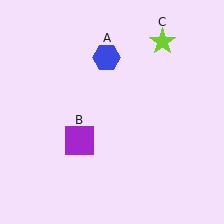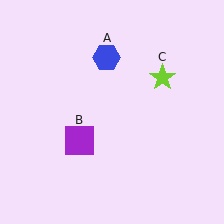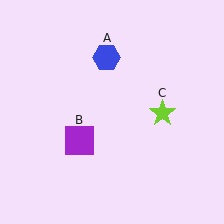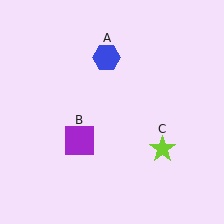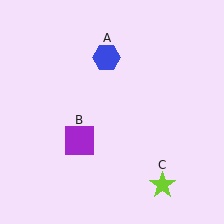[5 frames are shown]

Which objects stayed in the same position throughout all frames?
Blue hexagon (object A) and purple square (object B) remained stationary.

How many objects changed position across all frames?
1 object changed position: lime star (object C).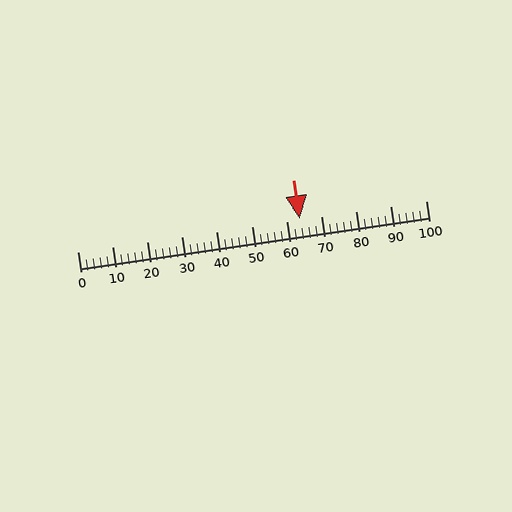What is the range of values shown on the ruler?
The ruler shows values from 0 to 100.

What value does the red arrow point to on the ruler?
The red arrow points to approximately 64.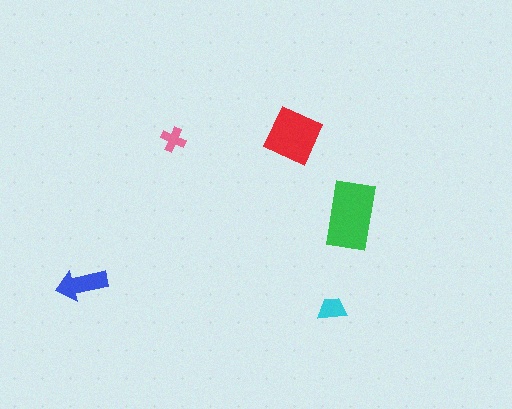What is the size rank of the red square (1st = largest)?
2nd.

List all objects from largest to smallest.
The green rectangle, the red square, the blue arrow, the cyan trapezoid, the pink cross.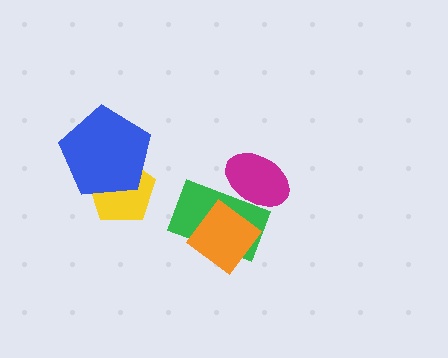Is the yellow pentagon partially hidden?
Yes, it is partially covered by another shape.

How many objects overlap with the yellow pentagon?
1 object overlaps with the yellow pentagon.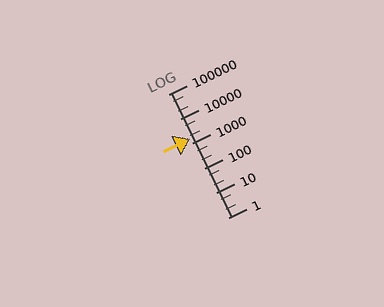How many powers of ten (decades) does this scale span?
The scale spans 5 decades, from 1 to 100000.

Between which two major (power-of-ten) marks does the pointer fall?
The pointer is between 1000 and 10000.